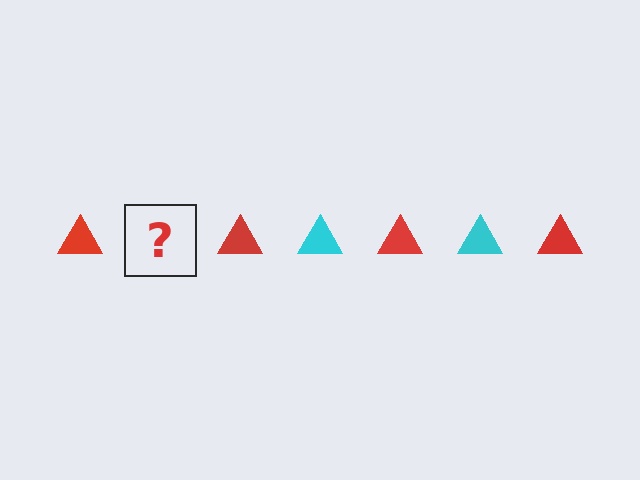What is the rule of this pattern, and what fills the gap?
The rule is that the pattern cycles through red, cyan triangles. The gap should be filled with a cyan triangle.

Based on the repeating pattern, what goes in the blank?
The blank should be a cyan triangle.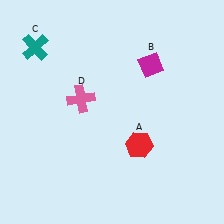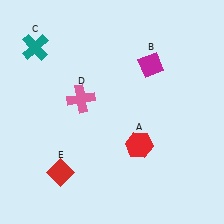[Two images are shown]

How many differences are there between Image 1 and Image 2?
There is 1 difference between the two images.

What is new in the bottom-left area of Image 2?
A red diamond (E) was added in the bottom-left area of Image 2.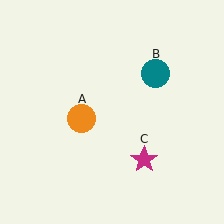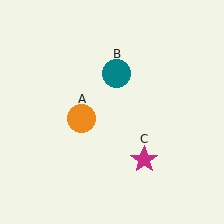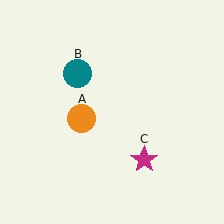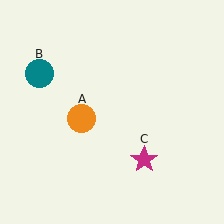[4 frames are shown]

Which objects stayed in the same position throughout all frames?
Orange circle (object A) and magenta star (object C) remained stationary.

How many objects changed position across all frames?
1 object changed position: teal circle (object B).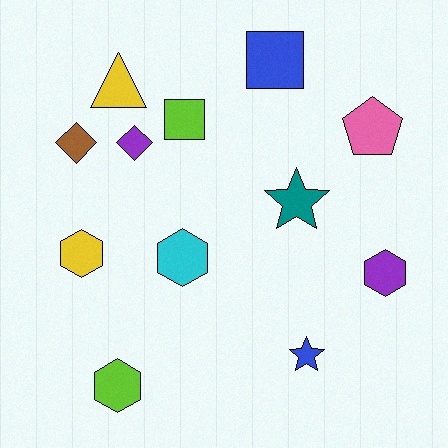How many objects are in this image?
There are 12 objects.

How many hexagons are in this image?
There are 4 hexagons.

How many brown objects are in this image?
There is 1 brown object.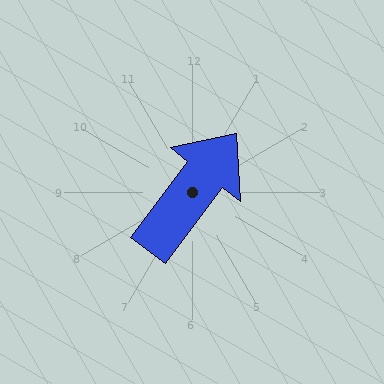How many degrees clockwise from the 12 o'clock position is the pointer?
Approximately 37 degrees.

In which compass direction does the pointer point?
Northeast.